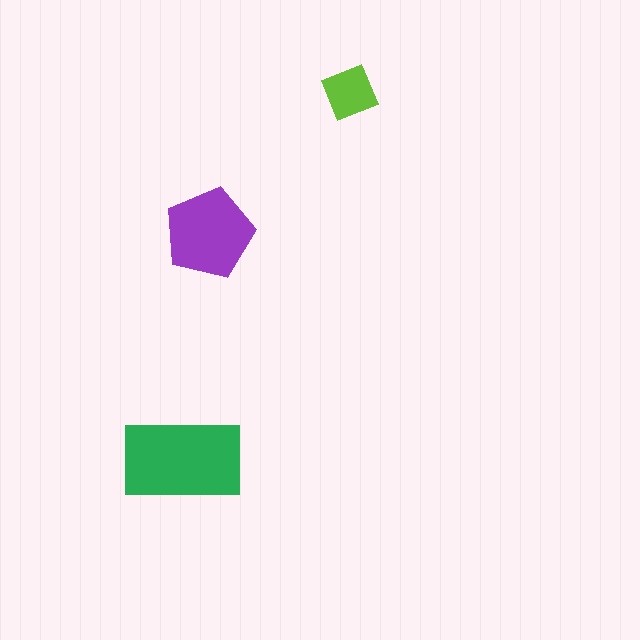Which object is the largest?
The green rectangle.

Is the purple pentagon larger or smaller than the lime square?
Larger.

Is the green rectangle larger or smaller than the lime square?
Larger.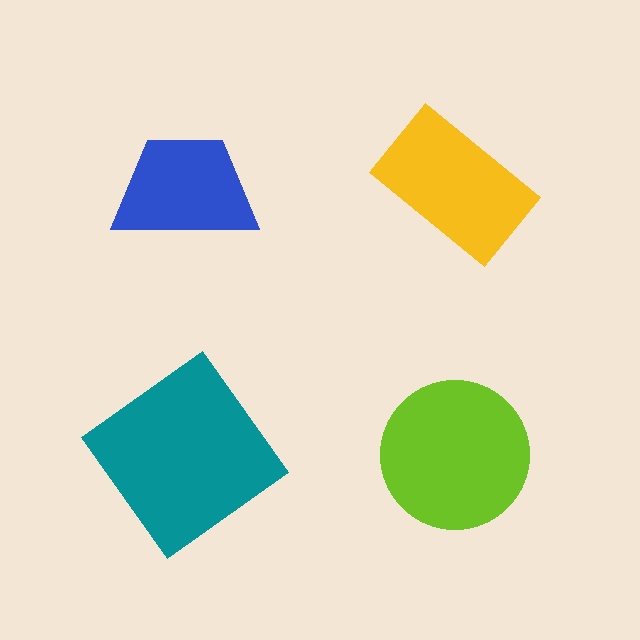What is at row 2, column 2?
A lime circle.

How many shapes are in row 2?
2 shapes.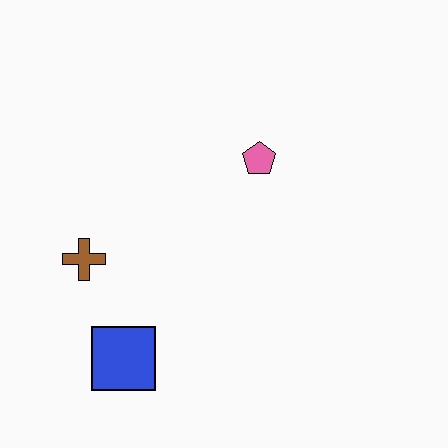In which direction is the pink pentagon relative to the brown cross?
The pink pentagon is to the right of the brown cross.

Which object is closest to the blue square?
The brown cross is closest to the blue square.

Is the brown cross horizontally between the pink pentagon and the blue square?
No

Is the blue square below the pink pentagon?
Yes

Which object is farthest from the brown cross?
The pink pentagon is farthest from the brown cross.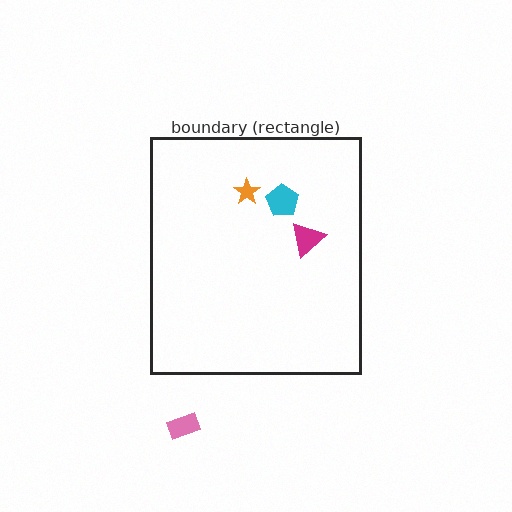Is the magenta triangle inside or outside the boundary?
Inside.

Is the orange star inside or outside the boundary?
Inside.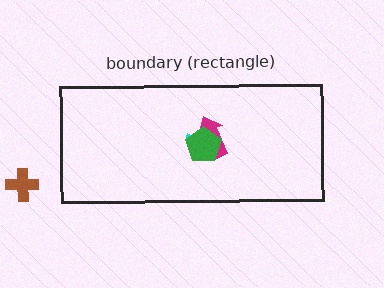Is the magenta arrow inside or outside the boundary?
Inside.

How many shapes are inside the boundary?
3 inside, 1 outside.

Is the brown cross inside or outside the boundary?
Outside.